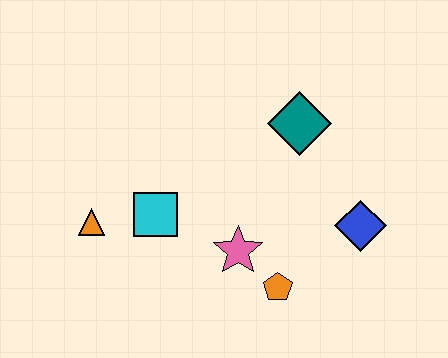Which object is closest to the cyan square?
The orange triangle is closest to the cyan square.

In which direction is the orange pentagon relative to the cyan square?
The orange pentagon is to the right of the cyan square.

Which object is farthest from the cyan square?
The blue diamond is farthest from the cyan square.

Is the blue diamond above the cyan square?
No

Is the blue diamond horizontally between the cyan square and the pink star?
No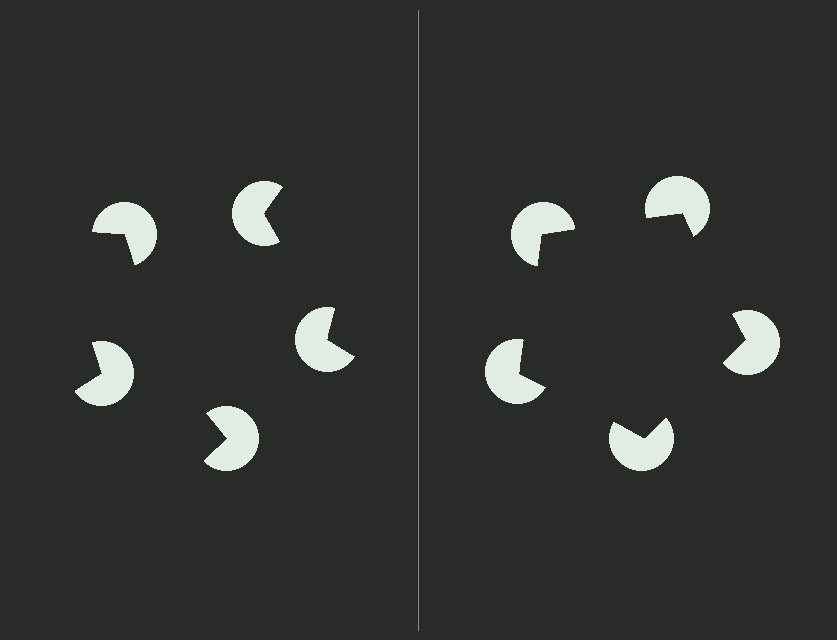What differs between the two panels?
The pac-man discs are positioned identically on both sides; only the wedge orientations differ. On the right they align to a pentagon; on the left they are misaligned.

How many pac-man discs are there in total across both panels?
10 — 5 on each side.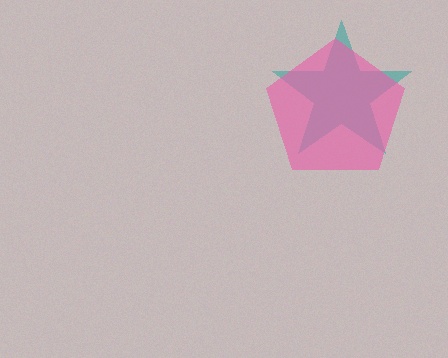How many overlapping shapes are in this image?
There are 2 overlapping shapes in the image.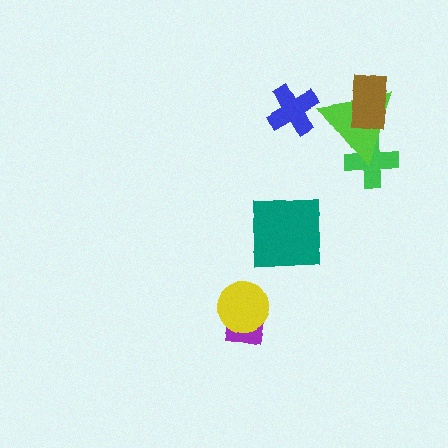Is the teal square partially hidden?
No, no other shape covers it.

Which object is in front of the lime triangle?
The brown rectangle is in front of the lime triangle.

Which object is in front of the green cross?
The lime triangle is in front of the green cross.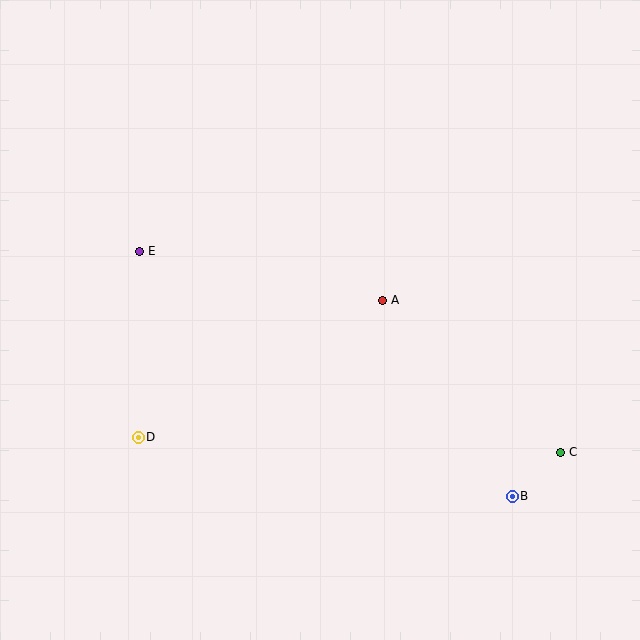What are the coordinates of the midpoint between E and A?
The midpoint between E and A is at (261, 276).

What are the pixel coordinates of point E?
Point E is at (140, 251).